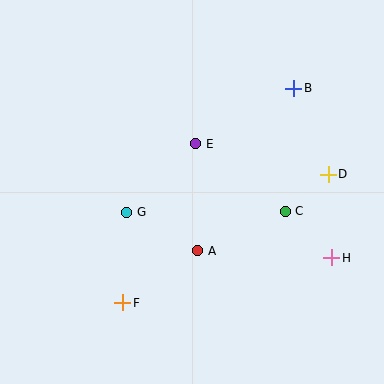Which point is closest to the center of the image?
Point E at (196, 144) is closest to the center.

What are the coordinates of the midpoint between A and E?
The midpoint between A and E is at (197, 197).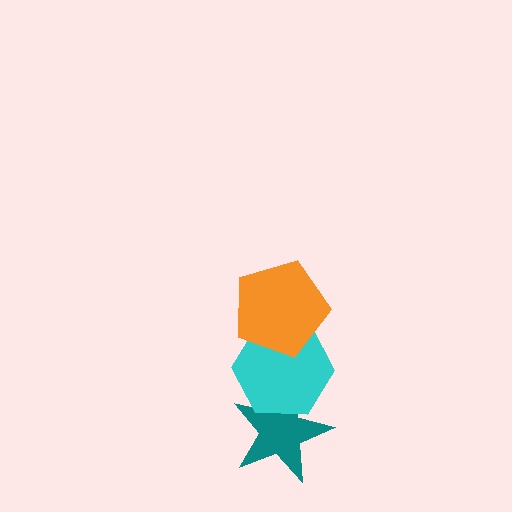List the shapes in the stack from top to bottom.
From top to bottom: the orange pentagon, the cyan hexagon, the teal star.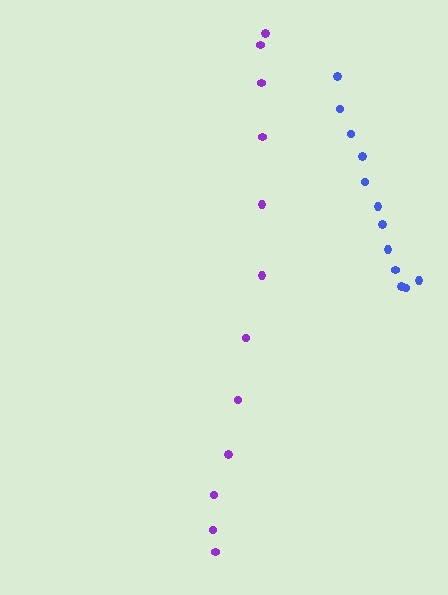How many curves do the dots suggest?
There are 2 distinct paths.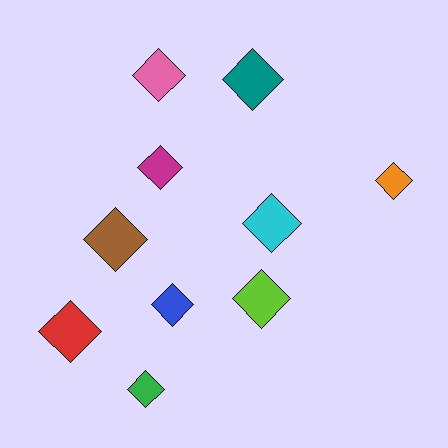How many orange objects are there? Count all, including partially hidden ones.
There is 1 orange object.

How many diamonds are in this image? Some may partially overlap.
There are 10 diamonds.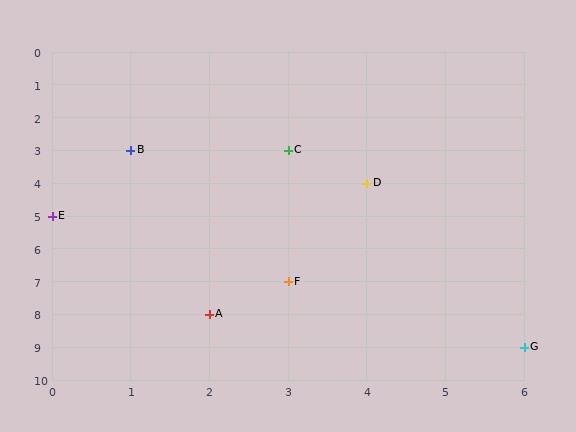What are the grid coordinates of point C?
Point C is at grid coordinates (3, 3).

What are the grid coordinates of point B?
Point B is at grid coordinates (1, 3).